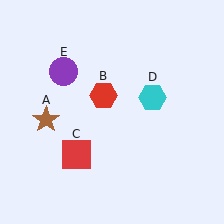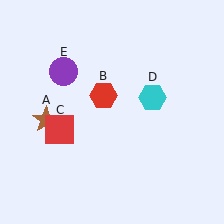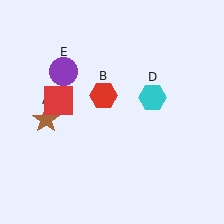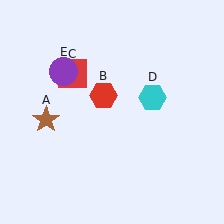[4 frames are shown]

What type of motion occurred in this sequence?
The red square (object C) rotated clockwise around the center of the scene.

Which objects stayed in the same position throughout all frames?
Brown star (object A) and red hexagon (object B) and cyan hexagon (object D) and purple circle (object E) remained stationary.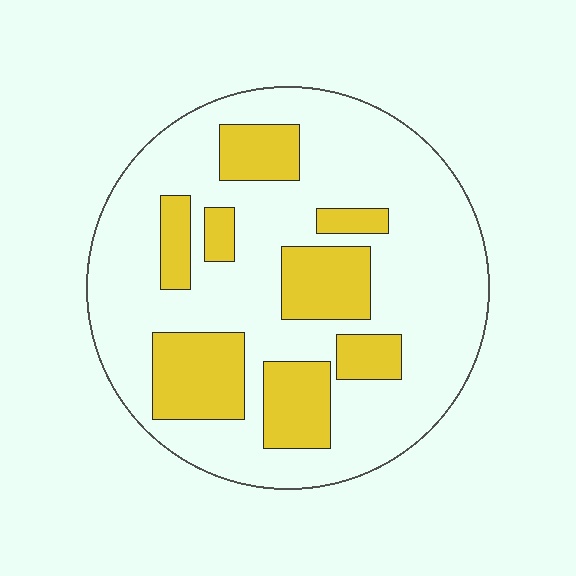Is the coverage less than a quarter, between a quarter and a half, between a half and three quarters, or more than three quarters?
Between a quarter and a half.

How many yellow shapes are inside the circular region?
8.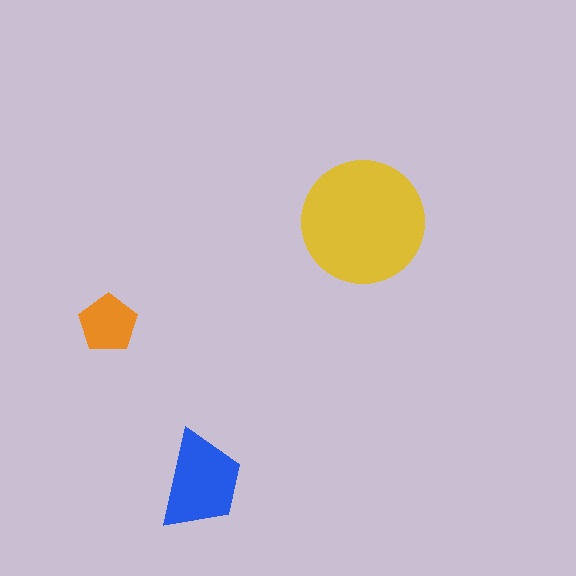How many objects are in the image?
There are 3 objects in the image.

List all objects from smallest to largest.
The orange pentagon, the blue trapezoid, the yellow circle.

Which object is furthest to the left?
The orange pentagon is leftmost.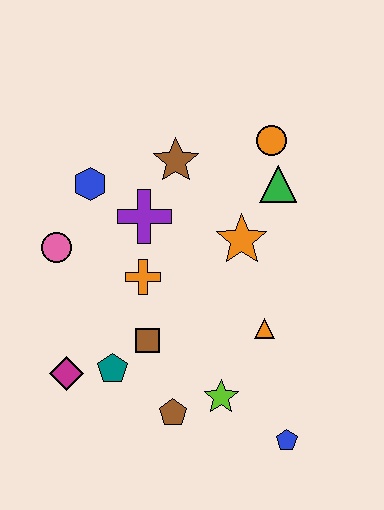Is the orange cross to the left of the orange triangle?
Yes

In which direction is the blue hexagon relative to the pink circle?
The blue hexagon is above the pink circle.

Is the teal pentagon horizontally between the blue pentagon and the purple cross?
No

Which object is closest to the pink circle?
The blue hexagon is closest to the pink circle.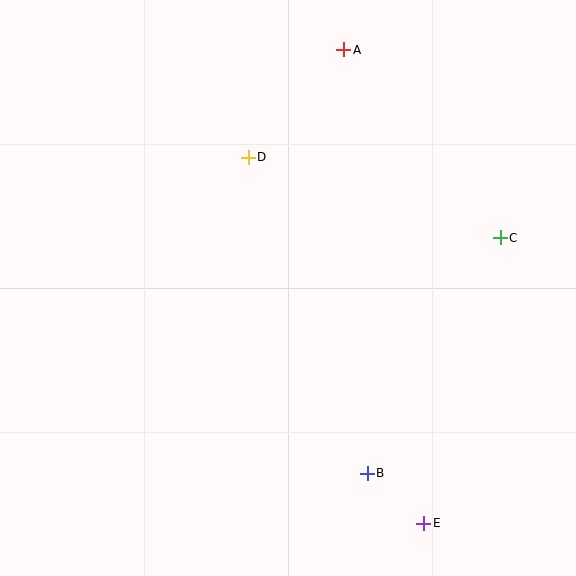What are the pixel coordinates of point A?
Point A is at (344, 50).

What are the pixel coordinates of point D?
Point D is at (248, 157).